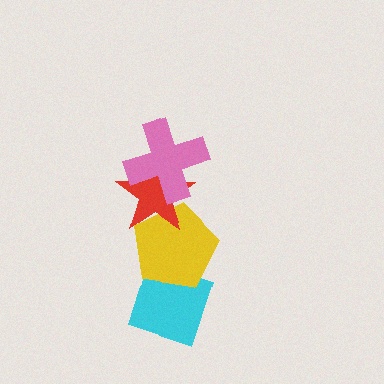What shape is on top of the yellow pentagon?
The red star is on top of the yellow pentagon.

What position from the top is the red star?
The red star is 2nd from the top.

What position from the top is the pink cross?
The pink cross is 1st from the top.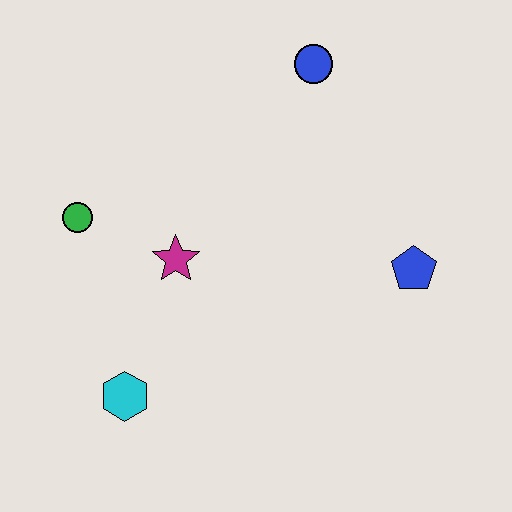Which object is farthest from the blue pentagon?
The green circle is farthest from the blue pentagon.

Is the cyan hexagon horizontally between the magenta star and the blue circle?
No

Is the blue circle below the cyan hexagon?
No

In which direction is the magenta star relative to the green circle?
The magenta star is to the right of the green circle.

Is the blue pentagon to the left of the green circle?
No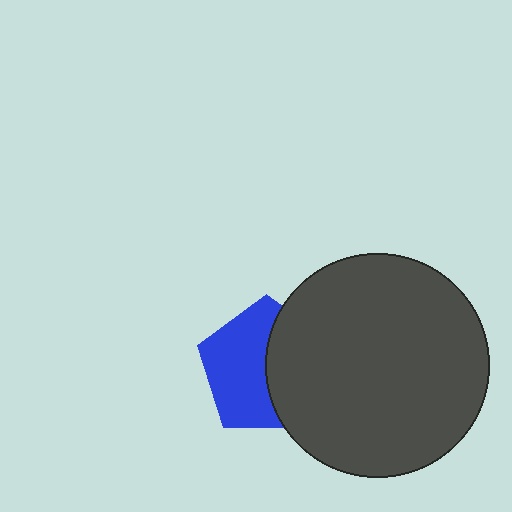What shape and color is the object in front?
The object in front is a dark gray circle.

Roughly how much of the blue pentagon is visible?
About half of it is visible (roughly 54%).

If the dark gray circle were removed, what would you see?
You would see the complete blue pentagon.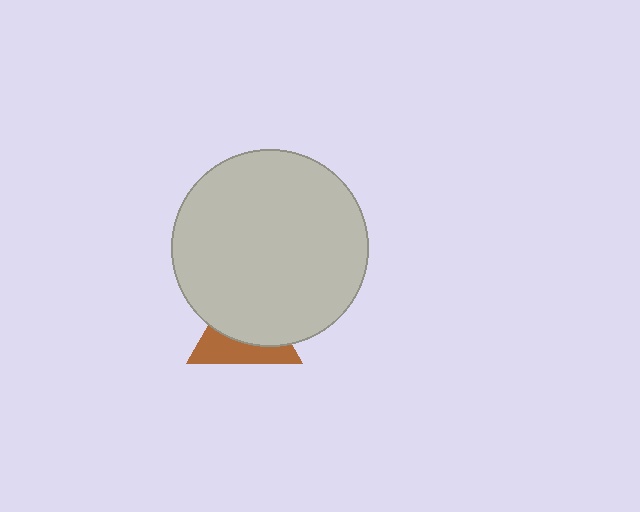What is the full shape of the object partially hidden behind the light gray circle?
The partially hidden object is a brown triangle.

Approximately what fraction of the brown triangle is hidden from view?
Roughly 61% of the brown triangle is hidden behind the light gray circle.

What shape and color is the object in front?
The object in front is a light gray circle.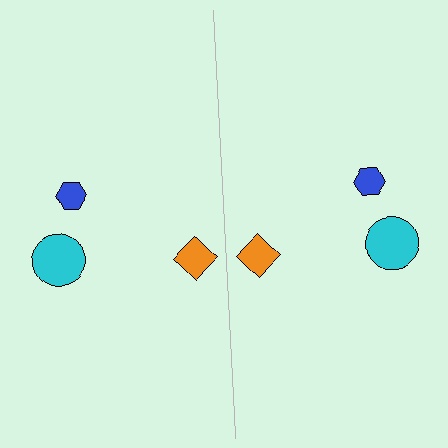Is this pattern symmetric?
Yes, this pattern has bilateral (reflection) symmetry.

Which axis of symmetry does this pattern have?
The pattern has a vertical axis of symmetry running through the center of the image.